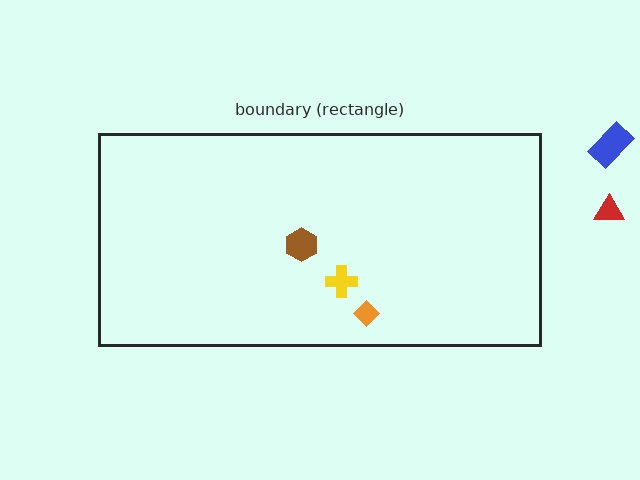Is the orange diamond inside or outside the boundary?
Inside.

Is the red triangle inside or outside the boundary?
Outside.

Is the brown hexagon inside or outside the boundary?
Inside.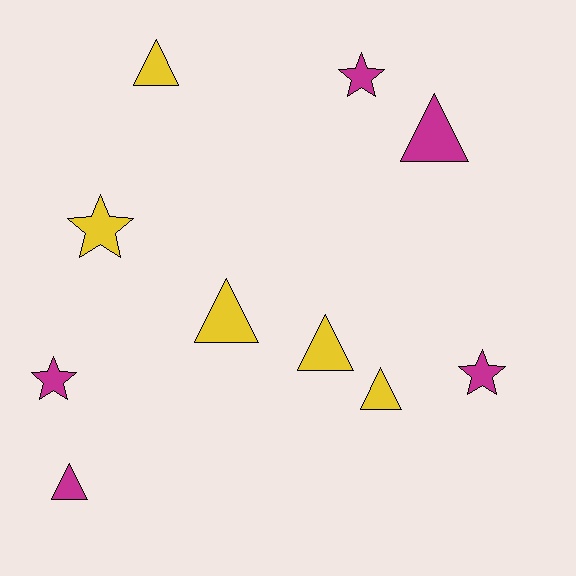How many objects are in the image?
There are 10 objects.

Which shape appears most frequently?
Triangle, with 6 objects.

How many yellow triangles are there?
There are 4 yellow triangles.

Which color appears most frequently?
Yellow, with 5 objects.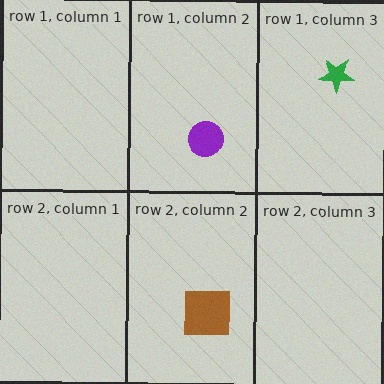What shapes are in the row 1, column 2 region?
The purple circle.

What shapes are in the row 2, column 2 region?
The brown square.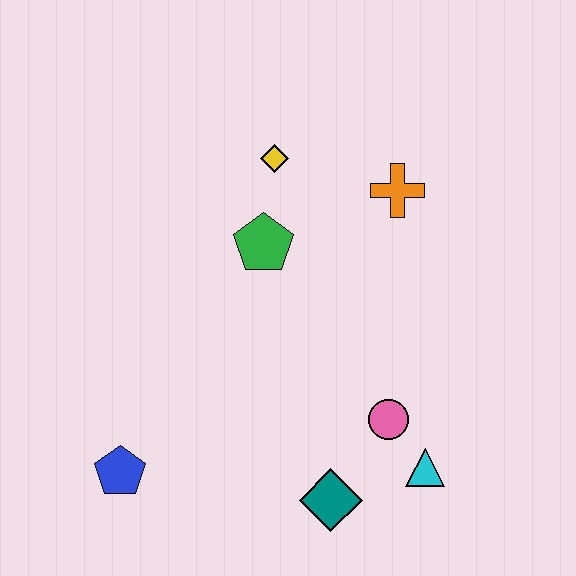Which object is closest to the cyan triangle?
The pink circle is closest to the cyan triangle.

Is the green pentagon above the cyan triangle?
Yes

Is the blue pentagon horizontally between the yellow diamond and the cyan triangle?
No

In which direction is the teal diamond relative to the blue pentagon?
The teal diamond is to the right of the blue pentagon.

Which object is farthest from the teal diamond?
The yellow diamond is farthest from the teal diamond.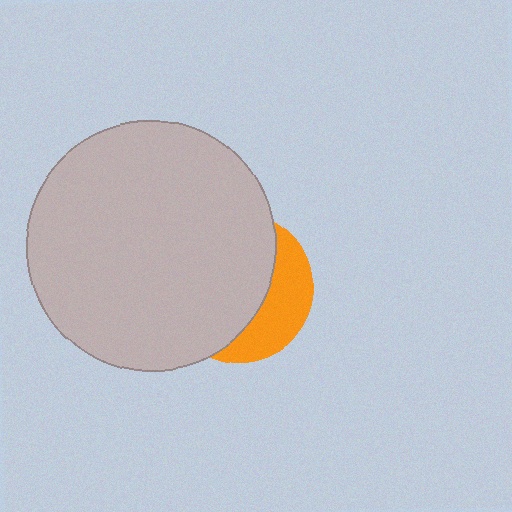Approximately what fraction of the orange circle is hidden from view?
Roughly 68% of the orange circle is hidden behind the light gray circle.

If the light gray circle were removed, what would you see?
You would see the complete orange circle.